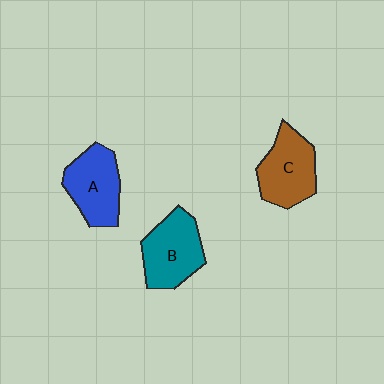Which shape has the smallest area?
Shape A (blue).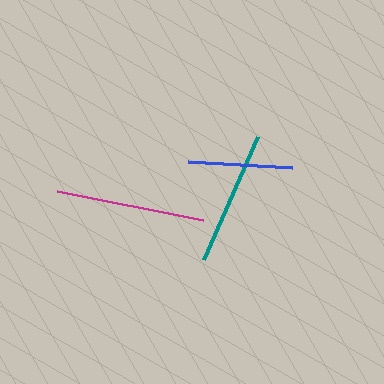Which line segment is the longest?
The magenta line is the longest at approximately 149 pixels.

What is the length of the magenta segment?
The magenta segment is approximately 149 pixels long.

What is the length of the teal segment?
The teal segment is approximately 135 pixels long.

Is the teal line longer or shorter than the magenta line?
The magenta line is longer than the teal line.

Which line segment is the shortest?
The blue line is the shortest at approximately 104 pixels.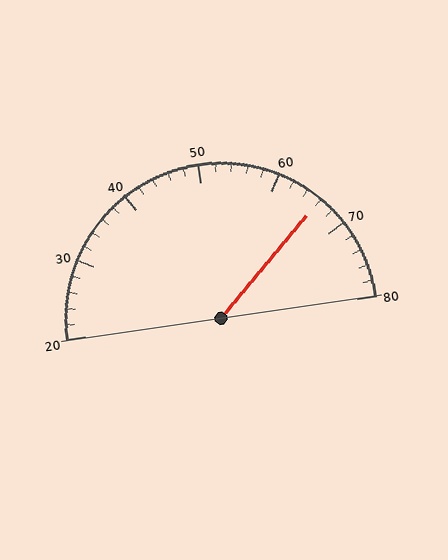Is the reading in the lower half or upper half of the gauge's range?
The reading is in the upper half of the range (20 to 80).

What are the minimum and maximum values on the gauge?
The gauge ranges from 20 to 80.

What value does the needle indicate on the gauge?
The needle indicates approximately 66.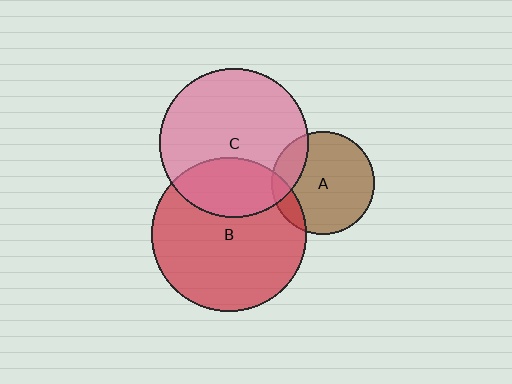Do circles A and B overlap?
Yes.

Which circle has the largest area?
Circle B (red).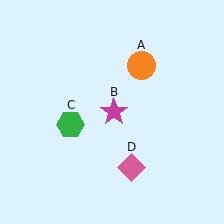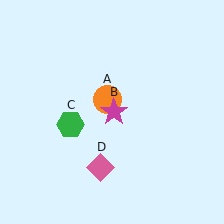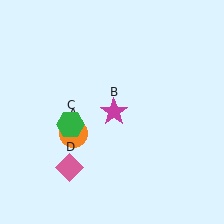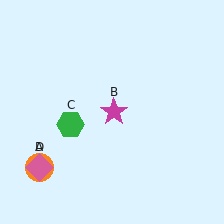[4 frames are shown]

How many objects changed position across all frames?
2 objects changed position: orange circle (object A), pink diamond (object D).